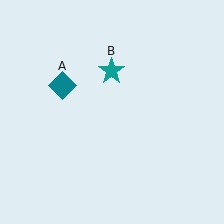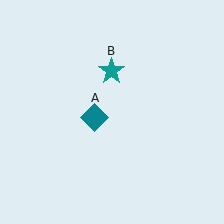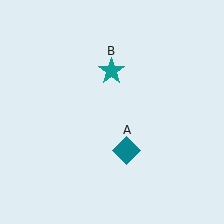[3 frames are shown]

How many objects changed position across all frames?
1 object changed position: teal diamond (object A).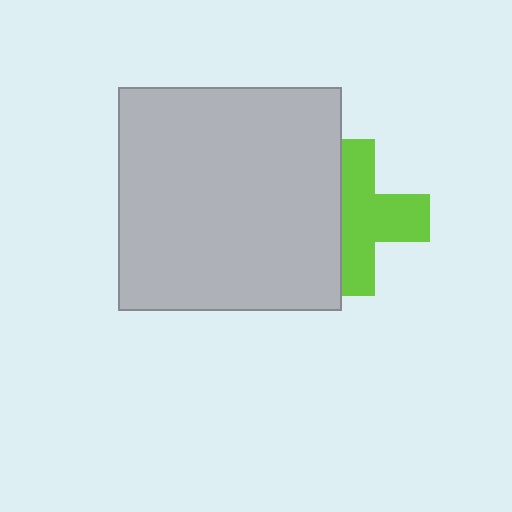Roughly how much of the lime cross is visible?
About half of it is visible (roughly 62%).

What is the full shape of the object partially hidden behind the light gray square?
The partially hidden object is a lime cross.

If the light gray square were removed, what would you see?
You would see the complete lime cross.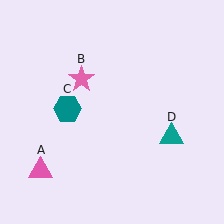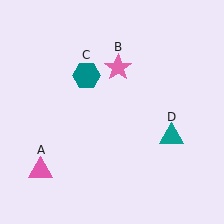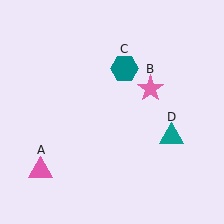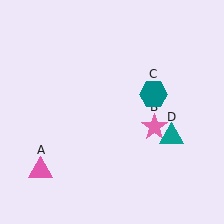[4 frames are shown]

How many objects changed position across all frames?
2 objects changed position: pink star (object B), teal hexagon (object C).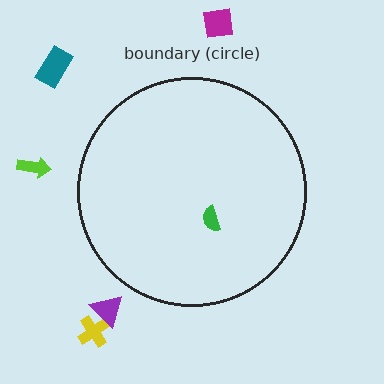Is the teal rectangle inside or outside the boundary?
Outside.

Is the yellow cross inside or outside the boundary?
Outside.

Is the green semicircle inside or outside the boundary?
Inside.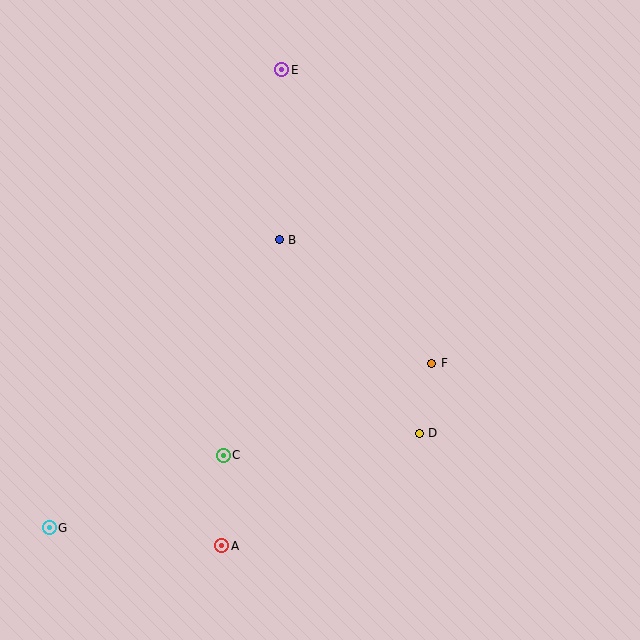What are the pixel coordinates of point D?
Point D is at (419, 433).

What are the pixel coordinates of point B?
Point B is at (279, 240).